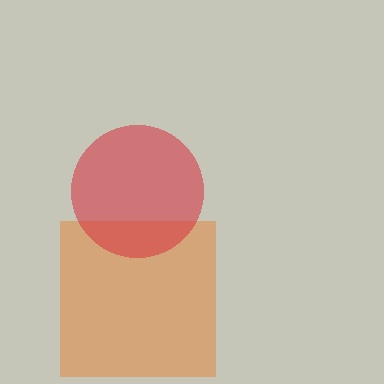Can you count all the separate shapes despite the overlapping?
Yes, there are 2 separate shapes.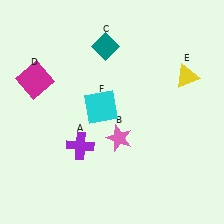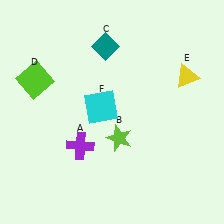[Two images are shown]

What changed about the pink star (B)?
In Image 1, B is pink. In Image 2, it changed to lime.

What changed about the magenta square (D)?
In Image 1, D is magenta. In Image 2, it changed to lime.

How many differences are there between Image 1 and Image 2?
There are 2 differences between the two images.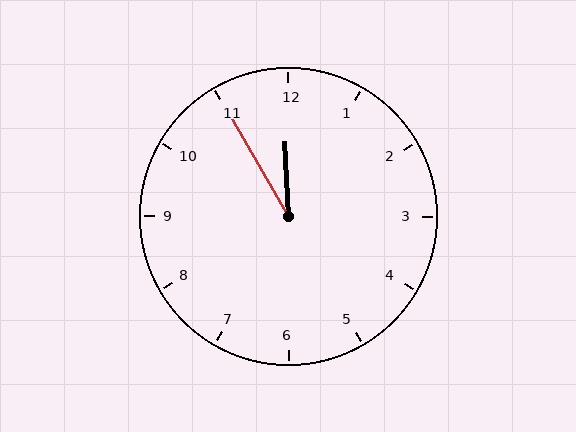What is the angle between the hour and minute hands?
Approximately 28 degrees.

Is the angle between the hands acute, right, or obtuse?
It is acute.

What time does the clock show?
11:55.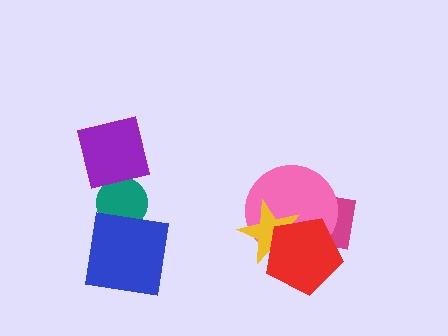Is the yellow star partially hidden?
Yes, it is partially covered by another shape.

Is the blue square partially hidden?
No, no other shape covers it.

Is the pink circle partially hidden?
Yes, it is partially covered by another shape.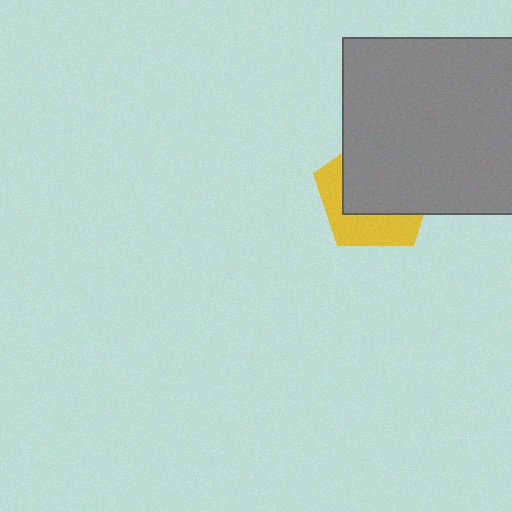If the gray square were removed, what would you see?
You would see the complete yellow pentagon.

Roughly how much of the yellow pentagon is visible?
A small part of it is visible (roughly 38%).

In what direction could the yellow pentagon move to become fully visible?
The yellow pentagon could move toward the lower-left. That would shift it out from behind the gray square entirely.